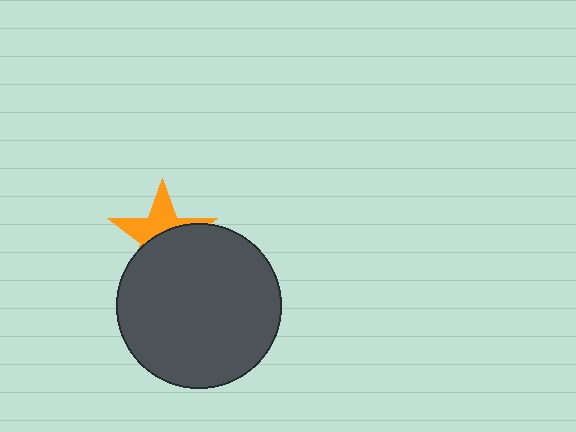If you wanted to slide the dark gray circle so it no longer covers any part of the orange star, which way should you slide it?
Slide it down — that is the most direct way to separate the two shapes.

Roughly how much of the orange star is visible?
About half of it is visible (roughly 46%).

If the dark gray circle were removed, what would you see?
You would see the complete orange star.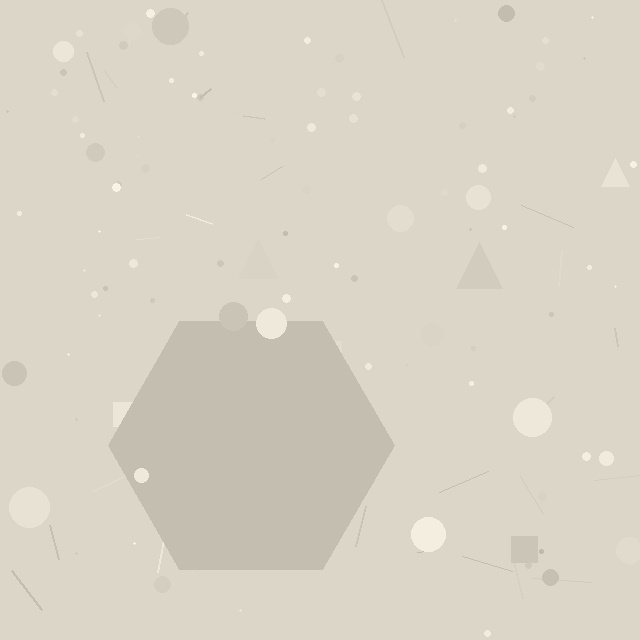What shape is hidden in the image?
A hexagon is hidden in the image.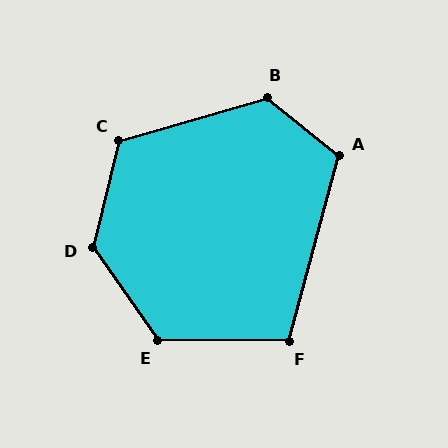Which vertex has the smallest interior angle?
F, at approximately 105 degrees.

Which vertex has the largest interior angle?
D, at approximately 131 degrees.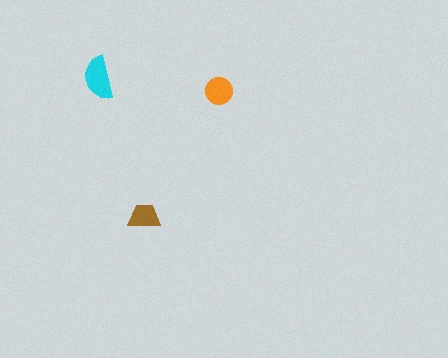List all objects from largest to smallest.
The cyan semicircle, the orange circle, the brown trapezoid.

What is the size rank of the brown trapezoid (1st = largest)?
3rd.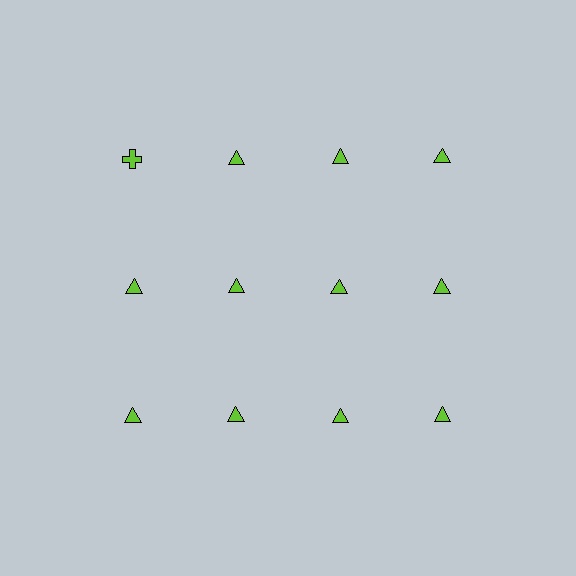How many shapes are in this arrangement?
There are 12 shapes arranged in a grid pattern.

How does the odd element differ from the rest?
It has a different shape: cross instead of triangle.